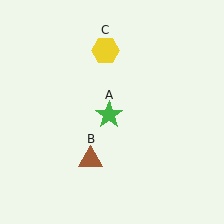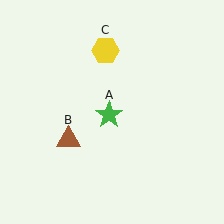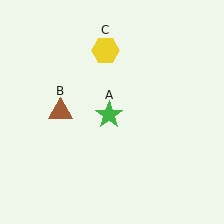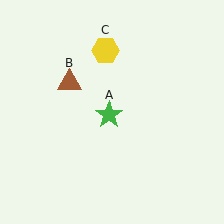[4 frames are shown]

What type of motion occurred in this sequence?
The brown triangle (object B) rotated clockwise around the center of the scene.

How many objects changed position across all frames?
1 object changed position: brown triangle (object B).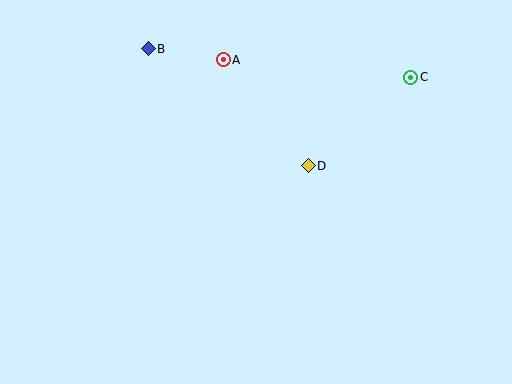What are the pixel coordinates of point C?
Point C is at (411, 77).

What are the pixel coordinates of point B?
Point B is at (148, 49).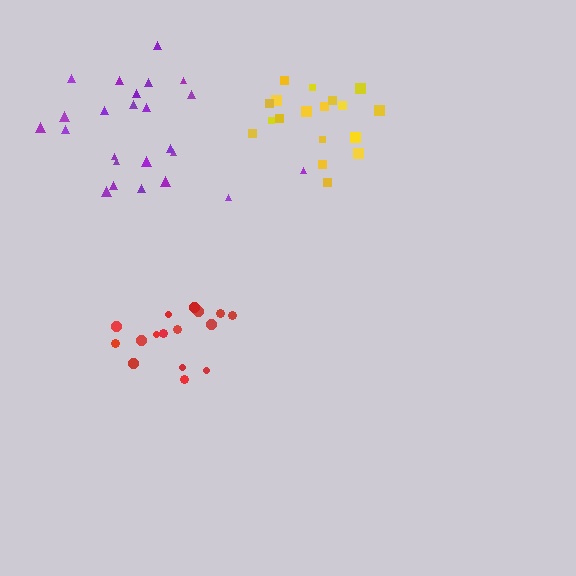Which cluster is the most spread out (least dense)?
Purple.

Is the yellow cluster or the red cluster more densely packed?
Red.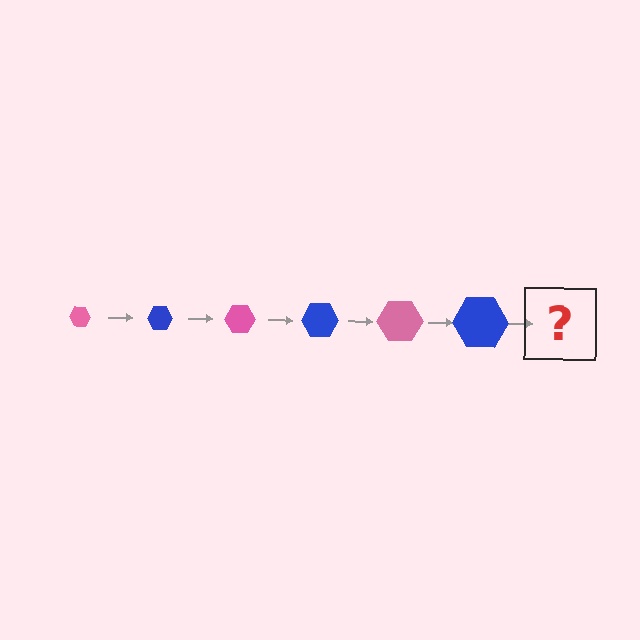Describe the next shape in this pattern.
It should be a pink hexagon, larger than the previous one.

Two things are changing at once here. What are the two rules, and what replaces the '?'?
The two rules are that the hexagon grows larger each step and the color cycles through pink and blue. The '?' should be a pink hexagon, larger than the previous one.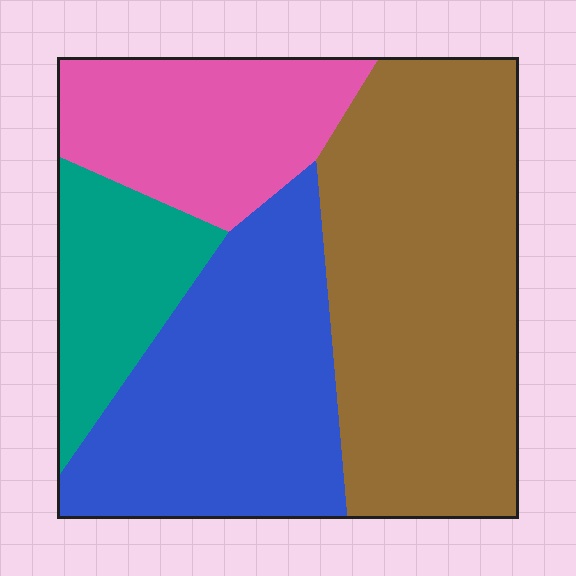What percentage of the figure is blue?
Blue covers 29% of the figure.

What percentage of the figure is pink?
Pink covers around 20% of the figure.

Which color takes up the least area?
Teal, at roughly 15%.